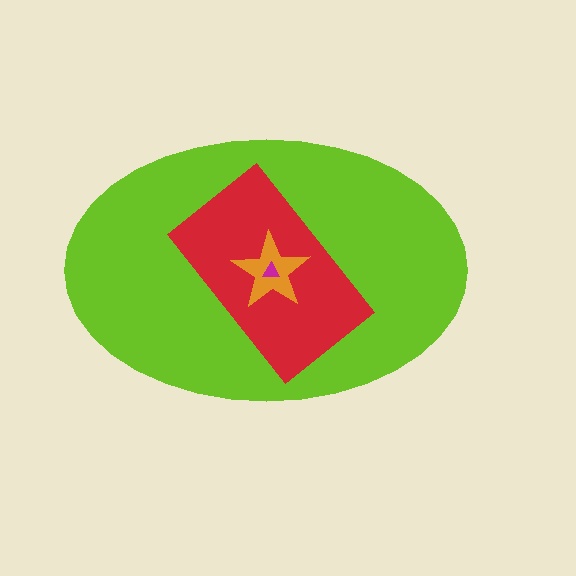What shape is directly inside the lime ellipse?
The red rectangle.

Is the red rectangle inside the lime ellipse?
Yes.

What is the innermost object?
The magenta triangle.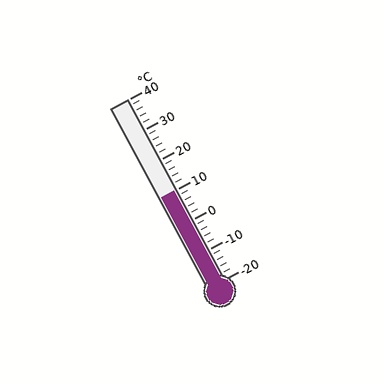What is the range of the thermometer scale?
The thermometer scale ranges from -20°C to 40°C.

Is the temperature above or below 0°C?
The temperature is above 0°C.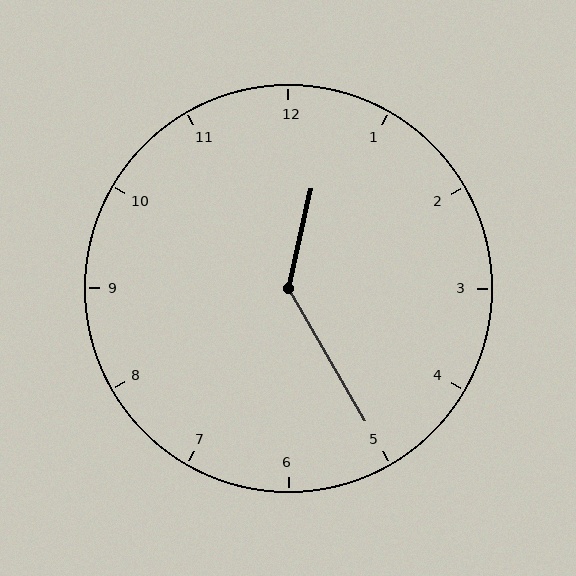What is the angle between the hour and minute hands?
Approximately 138 degrees.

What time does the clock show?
12:25.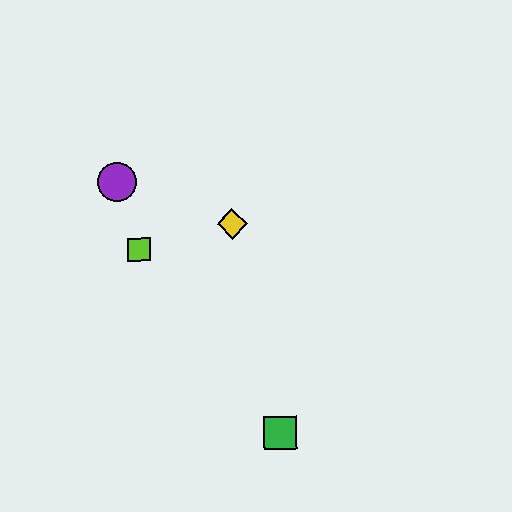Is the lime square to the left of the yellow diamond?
Yes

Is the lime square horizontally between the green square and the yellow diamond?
No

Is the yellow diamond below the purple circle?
Yes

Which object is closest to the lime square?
The purple circle is closest to the lime square.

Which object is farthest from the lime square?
The green square is farthest from the lime square.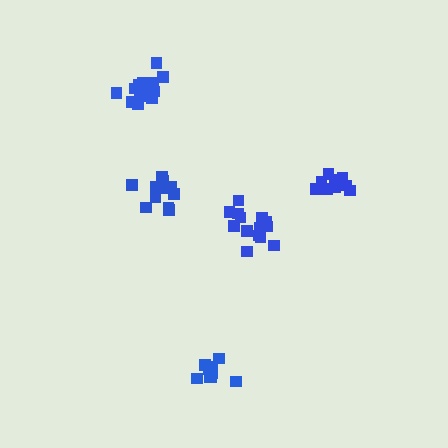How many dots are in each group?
Group 1: 15 dots, Group 2: 10 dots, Group 3: 12 dots, Group 4: 11 dots, Group 5: 16 dots (64 total).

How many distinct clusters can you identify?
There are 5 distinct clusters.